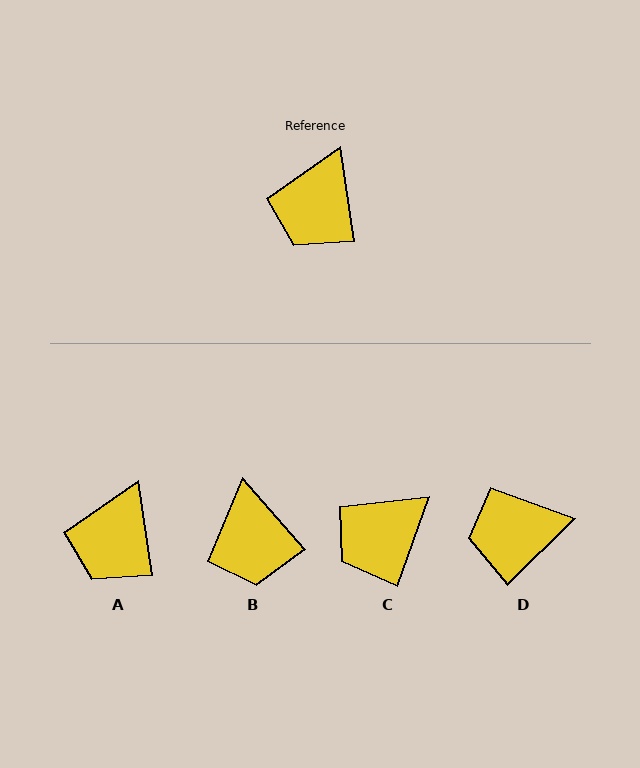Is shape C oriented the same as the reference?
No, it is off by about 28 degrees.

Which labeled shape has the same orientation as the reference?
A.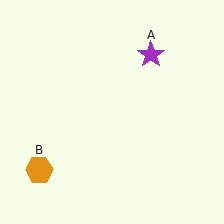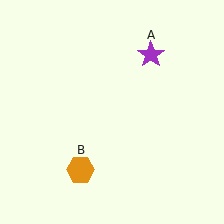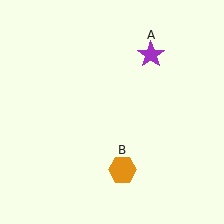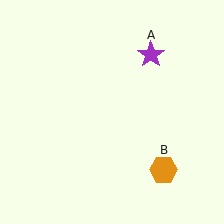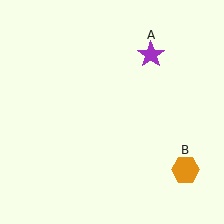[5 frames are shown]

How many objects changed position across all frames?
1 object changed position: orange hexagon (object B).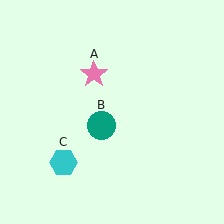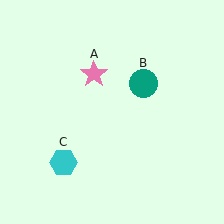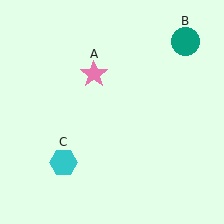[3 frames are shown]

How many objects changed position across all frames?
1 object changed position: teal circle (object B).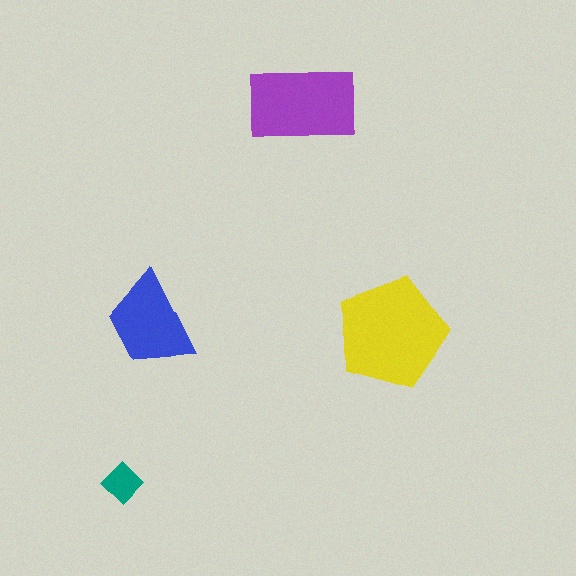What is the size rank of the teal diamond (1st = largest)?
4th.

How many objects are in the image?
There are 4 objects in the image.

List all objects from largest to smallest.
The yellow pentagon, the purple rectangle, the blue trapezoid, the teal diamond.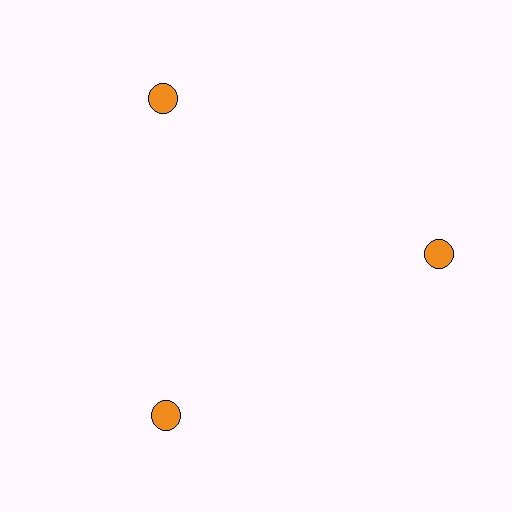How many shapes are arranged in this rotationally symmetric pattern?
There are 3 shapes, arranged in 3 groups of 1.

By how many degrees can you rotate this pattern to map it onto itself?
The pattern maps onto itself every 120 degrees of rotation.